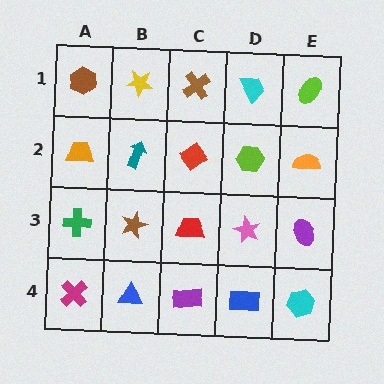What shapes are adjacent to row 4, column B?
A brown star (row 3, column B), a magenta cross (row 4, column A), a purple rectangle (row 4, column C).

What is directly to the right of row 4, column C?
A blue rectangle.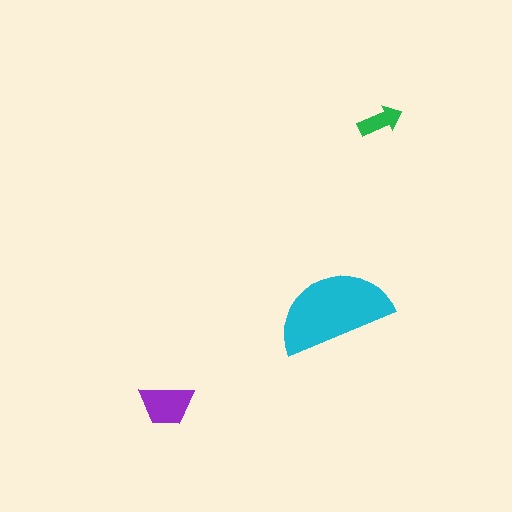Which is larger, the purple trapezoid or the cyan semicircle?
The cyan semicircle.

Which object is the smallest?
The green arrow.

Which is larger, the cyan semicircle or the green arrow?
The cyan semicircle.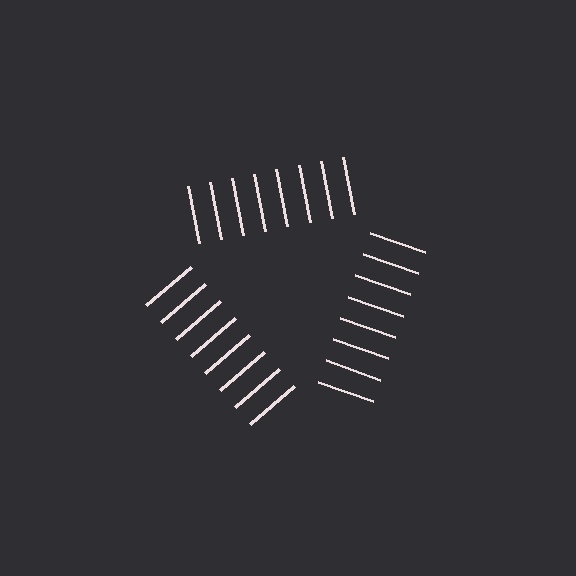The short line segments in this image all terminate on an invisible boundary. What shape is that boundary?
An illusory triangle — the line segments terminate on its edges but no continuous stroke is drawn.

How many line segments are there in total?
24 — 8 along each of the 3 edges.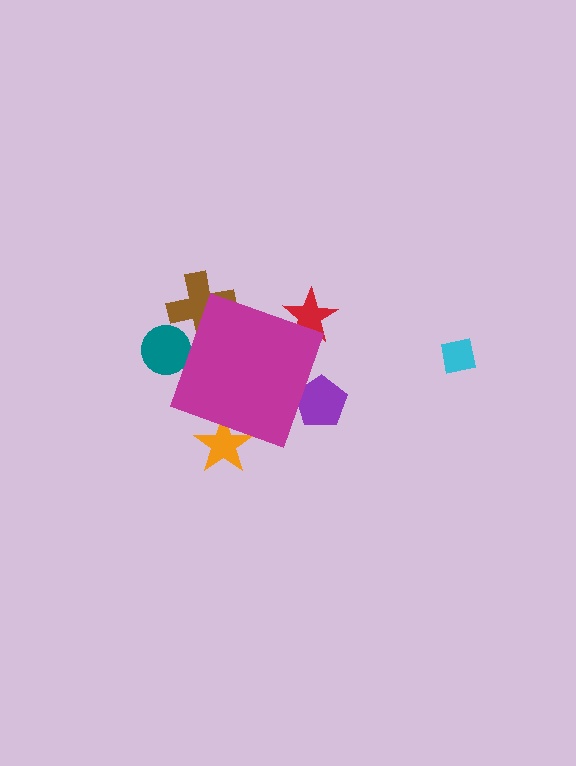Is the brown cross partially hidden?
Yes, the brown cross is partially hidden behind the magenta diamond.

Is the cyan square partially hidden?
No, the cyan square is fully visible.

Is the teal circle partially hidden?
Yes, the teal circle is partially hidden behind the magenta diamond.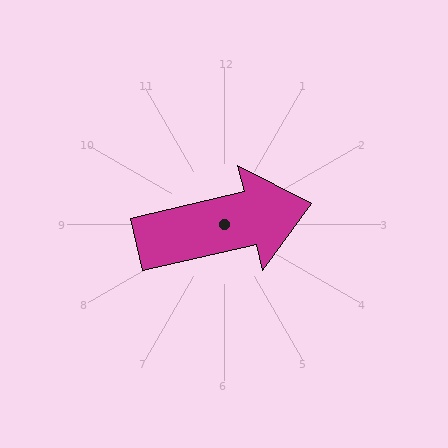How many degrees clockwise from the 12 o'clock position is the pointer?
Approximately 77 degrees.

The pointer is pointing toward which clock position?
Roughly 3 o'clock.